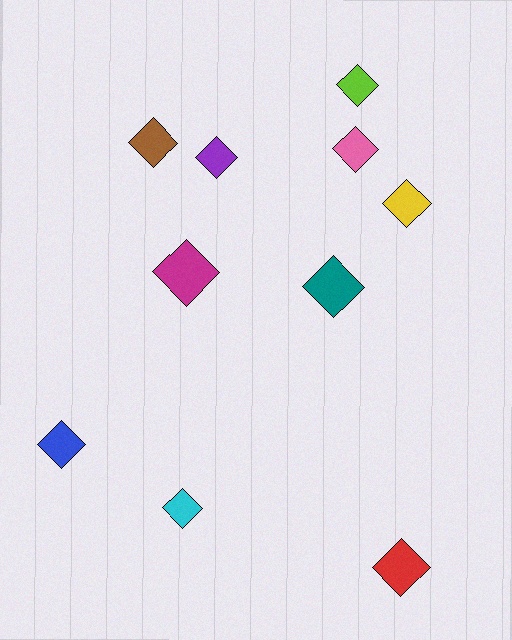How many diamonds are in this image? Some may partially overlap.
There are 10 diamonds.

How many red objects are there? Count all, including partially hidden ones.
There is 1 red object.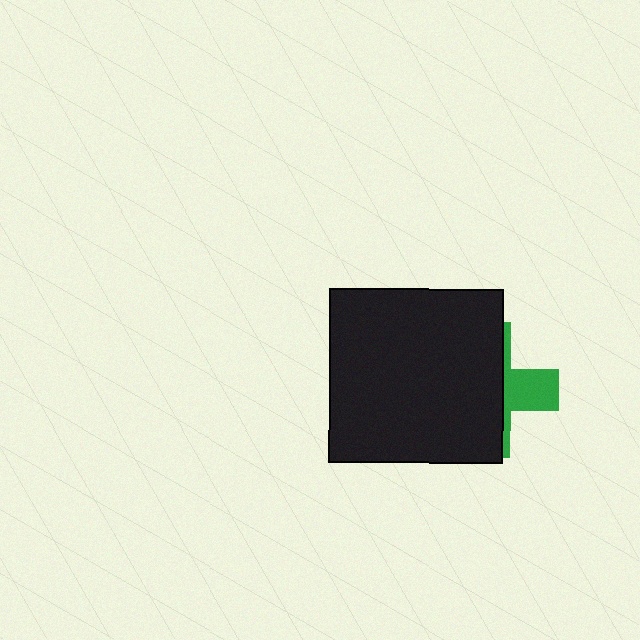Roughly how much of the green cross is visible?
A small part of it is visible (roughly 32%).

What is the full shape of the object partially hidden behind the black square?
The partially hidden object is a green cross.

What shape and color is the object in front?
The object in front is a black square.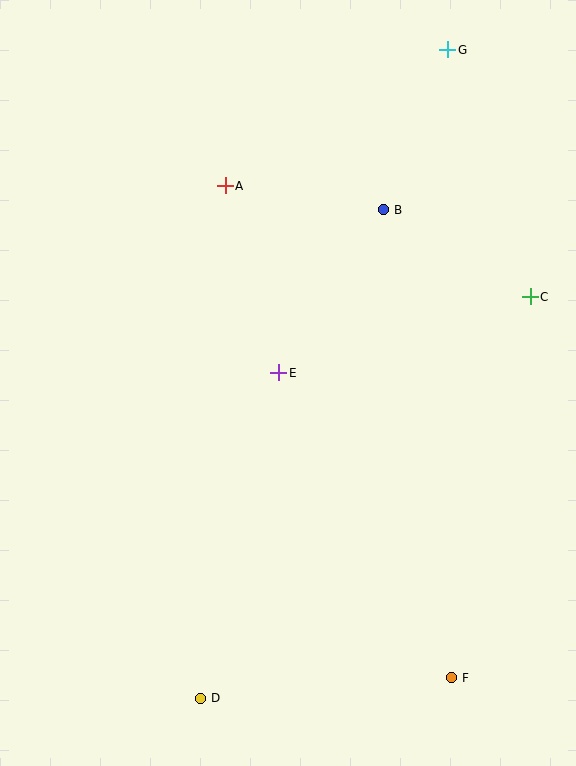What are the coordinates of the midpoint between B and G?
The midpoint between B and G is at (416, 130).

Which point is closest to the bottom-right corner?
Point F is closest to the bottom-right corner.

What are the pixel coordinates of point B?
Point B is at (384, 210).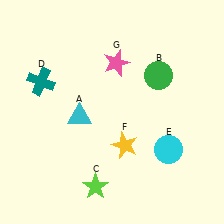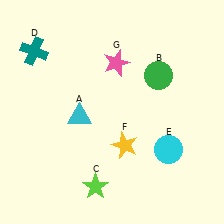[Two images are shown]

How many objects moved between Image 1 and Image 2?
1 object moved between the two images.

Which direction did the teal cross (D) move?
The teal cross (D) moved up.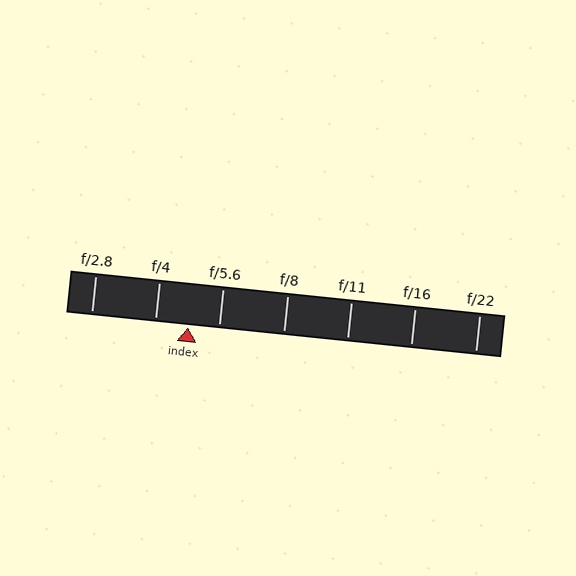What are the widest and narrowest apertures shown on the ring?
The widest aperture shown is f/2.8 and the narrowest is f/22.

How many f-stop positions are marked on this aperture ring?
There are 7 f-stop positions marked.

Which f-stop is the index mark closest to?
The index mark is closest to f/5.6.